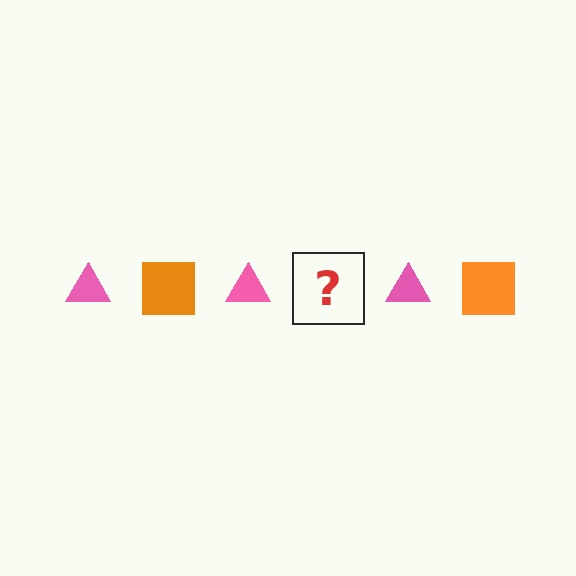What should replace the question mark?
The question mark should be replaced with an orange square.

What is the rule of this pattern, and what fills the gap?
The rule is that the pattern alternates between pink triangle and orange square. The gap should be filled with an orange square.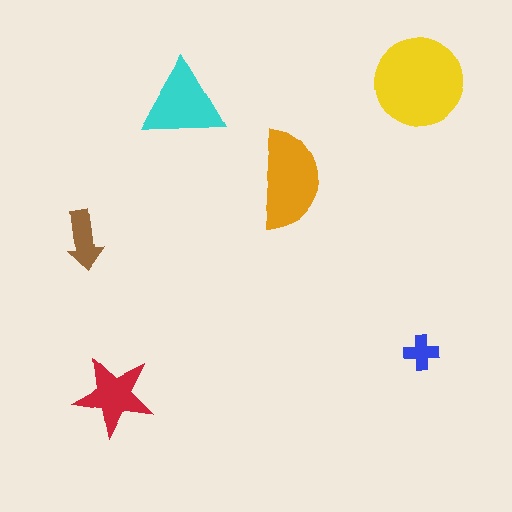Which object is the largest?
The yellow circle.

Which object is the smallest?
The blue cross.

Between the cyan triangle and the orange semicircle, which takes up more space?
The orange semicircle.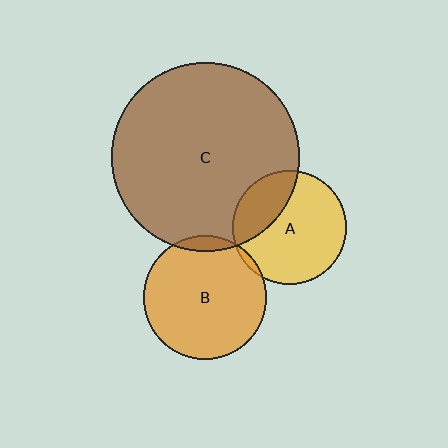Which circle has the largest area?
Circle C (brown).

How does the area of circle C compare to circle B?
Approximately 2.3 times.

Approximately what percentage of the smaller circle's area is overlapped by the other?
Approximately 5%.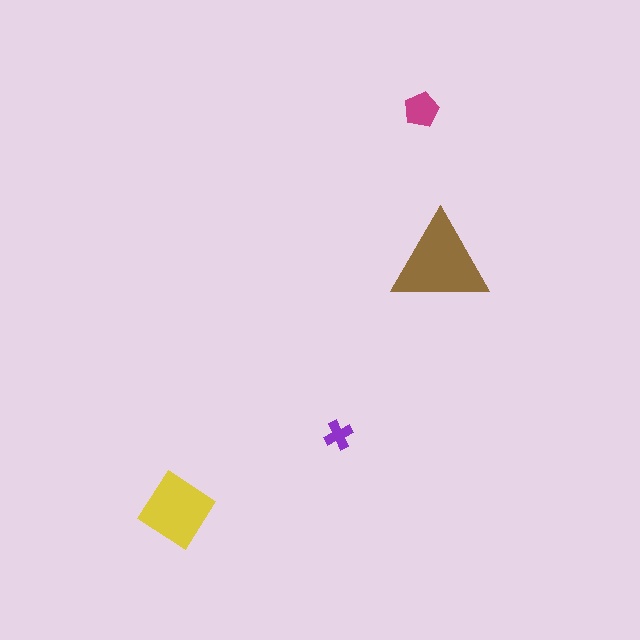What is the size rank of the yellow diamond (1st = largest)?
2nd.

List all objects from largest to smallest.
The brown triangle, the yellow diamond, the magenta pentagon, the purple cross.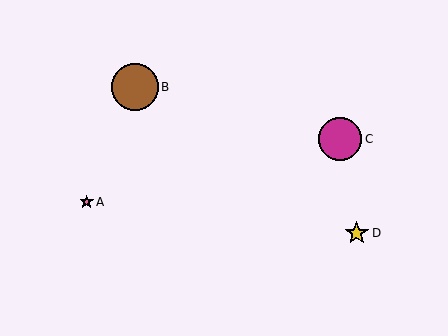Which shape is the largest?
The brown circle (labeled B) is the largest.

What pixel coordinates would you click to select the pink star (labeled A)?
Click at (87, 202) to select the pink star A.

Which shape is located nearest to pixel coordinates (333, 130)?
The magenta circle (labeled C) at (340, 139) is nearest to that location.